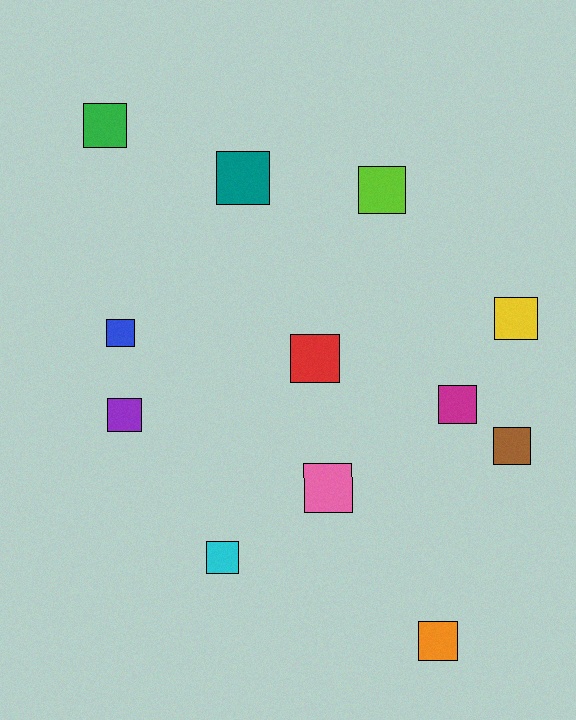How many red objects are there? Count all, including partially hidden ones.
There is 1 red object.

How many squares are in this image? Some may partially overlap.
There are 12 squares.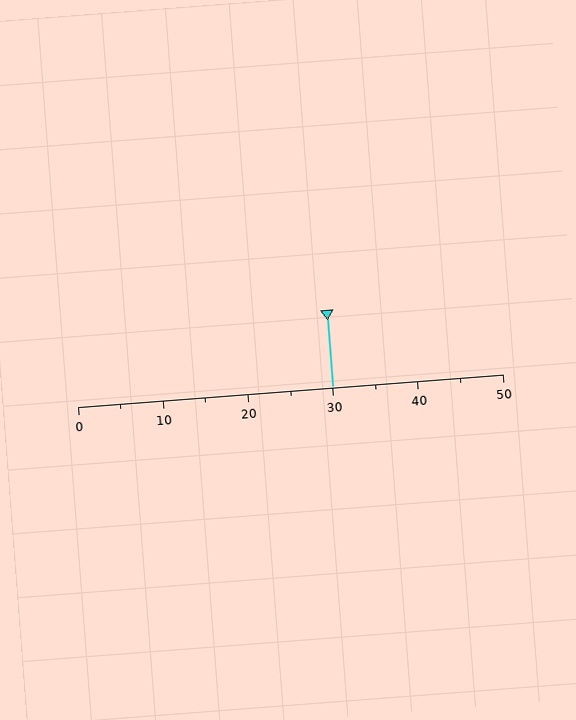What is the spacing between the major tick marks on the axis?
The major ticks are spaced 10 apart.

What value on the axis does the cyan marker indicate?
The marker indicates approximately 30.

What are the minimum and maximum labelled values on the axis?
The axis runs from 0 to 50.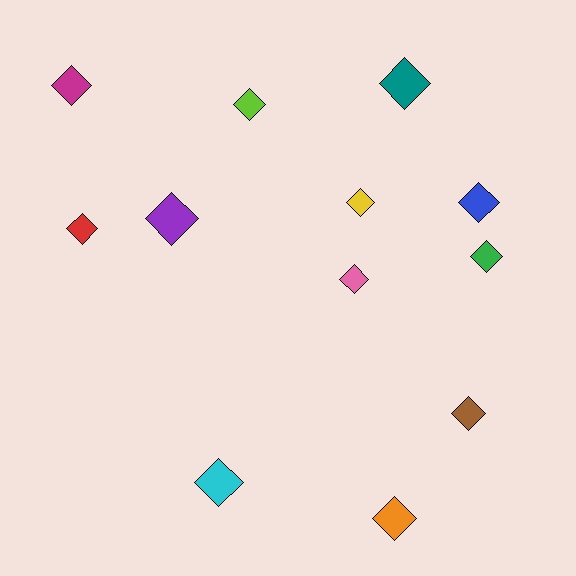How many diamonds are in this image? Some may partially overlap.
There are 12 diamonds.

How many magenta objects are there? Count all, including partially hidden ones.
There is 1 magenta object.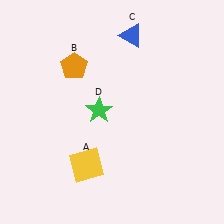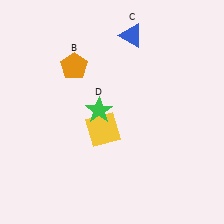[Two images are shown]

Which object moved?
The yellow square (A) moved up.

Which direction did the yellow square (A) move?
The yellow square (A) moved up.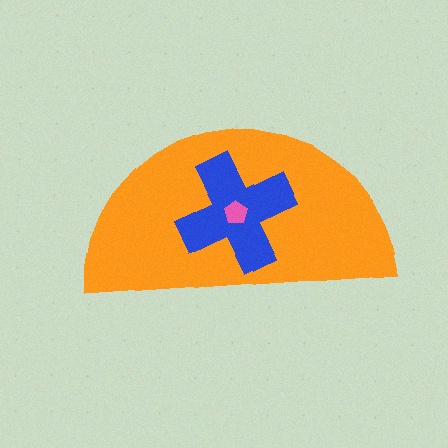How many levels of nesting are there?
3.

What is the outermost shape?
The orange semicircle.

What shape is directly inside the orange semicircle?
The blue cross.